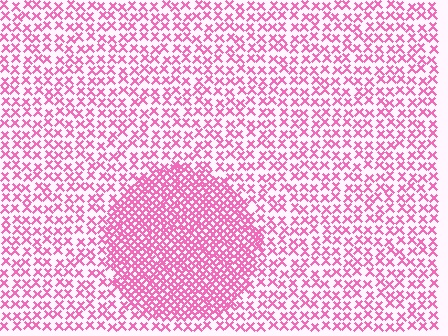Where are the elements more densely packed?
The elements are more densely packed inside the circle boundary.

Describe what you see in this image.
The image contains small pink elements arranged at two different densities. A circle-shaped region is visible where the elements are more densely packed than the surrounding area.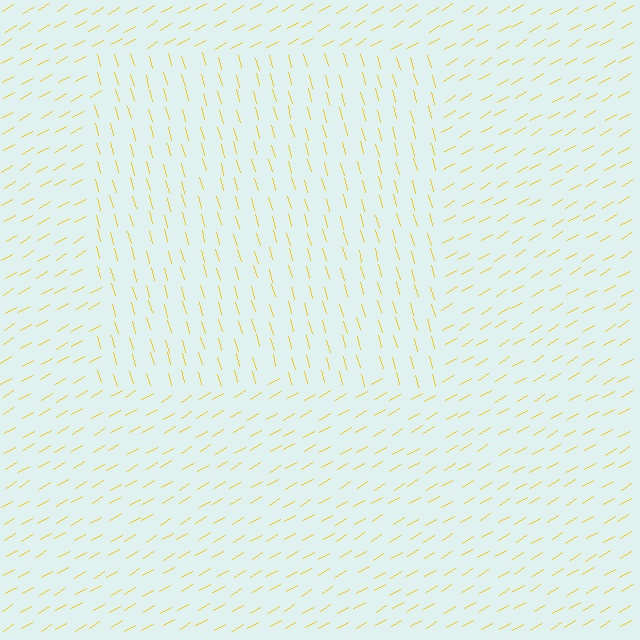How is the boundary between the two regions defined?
The boundary is defined purely by a change in line orientation (approximately 75 degrees difference). All lines are the same color and thickness.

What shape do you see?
I see a rectangle.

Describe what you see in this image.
The image is filled with small yellow line segments. A rectangle region in the image has lines oriented differently from the surrounding lines, creating a visible texture boundary.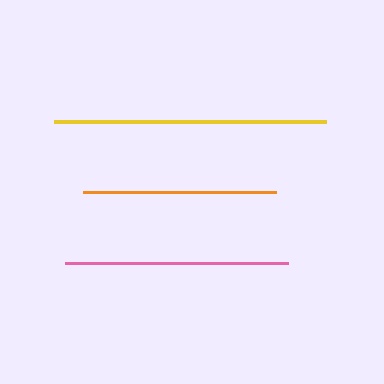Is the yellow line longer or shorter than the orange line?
The yellow line is longer than the orange line.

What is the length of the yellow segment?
The yellow segment is approximately 272 pixels long.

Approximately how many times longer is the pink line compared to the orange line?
The pink line is approximately 1.1 times the length of the orange line.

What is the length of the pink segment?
The pink segment is approximately 222 pixels long.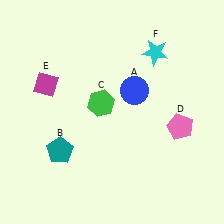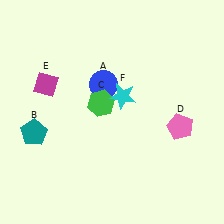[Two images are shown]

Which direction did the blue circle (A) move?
The blue circle (A) moved left.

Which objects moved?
The objects that moved are: the blue circle (A), the teal pentagon (B), the cyan star (F).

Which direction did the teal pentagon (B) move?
The teal pentagon (B) moved left.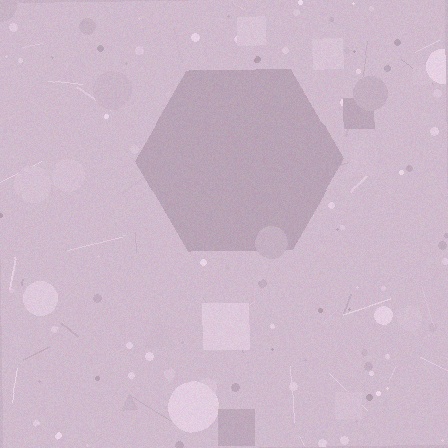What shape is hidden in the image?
A hexagon is hidden in the image.